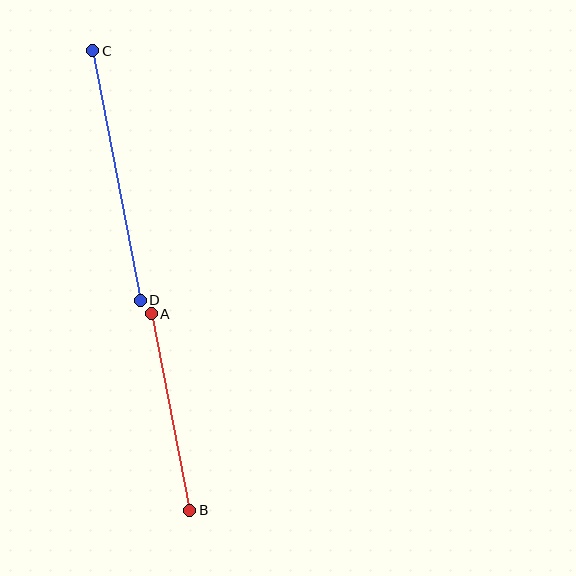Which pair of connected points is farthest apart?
Points C and D are farthest apart.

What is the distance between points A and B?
The distance is approximately 200 pixels.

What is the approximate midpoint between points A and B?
The midpoint is at approximately (171, 412) pixels.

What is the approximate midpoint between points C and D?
The midpoint is at approximately (117, 176) pixels.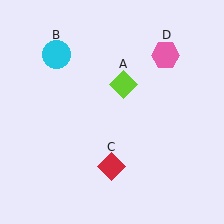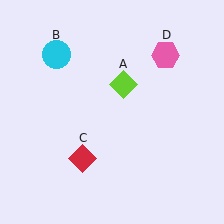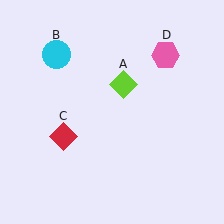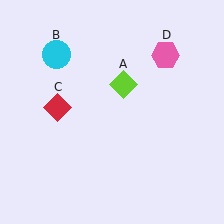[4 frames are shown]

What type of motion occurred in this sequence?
The red diamond (object C) rotated clockwise around the center of the scene.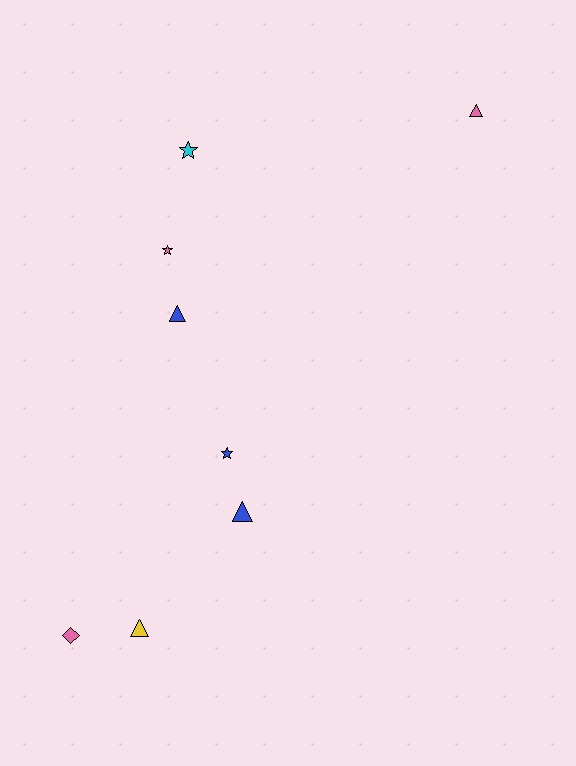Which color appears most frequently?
Pink, with 3 objects.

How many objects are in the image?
There are 8 objects.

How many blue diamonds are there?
There are no blue diamonds.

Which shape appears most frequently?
Triangle, with 4 objects.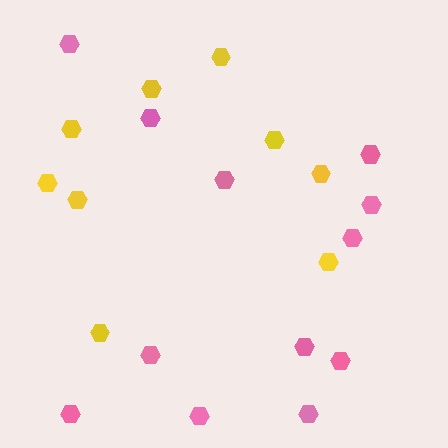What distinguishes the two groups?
There are 2 groups: one group of yellow hexagons (9) and one group of pink hexagons (12).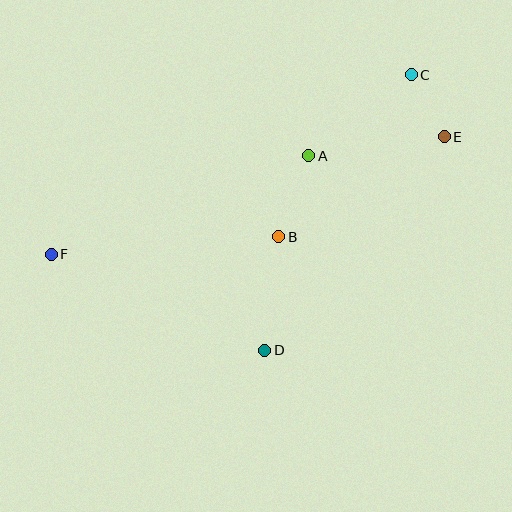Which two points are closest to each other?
Points C and E are closest to each other.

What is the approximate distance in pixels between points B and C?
The distance between B and C is approximately 209 pixels.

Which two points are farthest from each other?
Points E and F are farthest from each other.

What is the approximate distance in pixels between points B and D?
The distance between B and D is approximately 114 pixels.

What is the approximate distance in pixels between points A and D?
The distance between A and D is approximately 200 pixels.